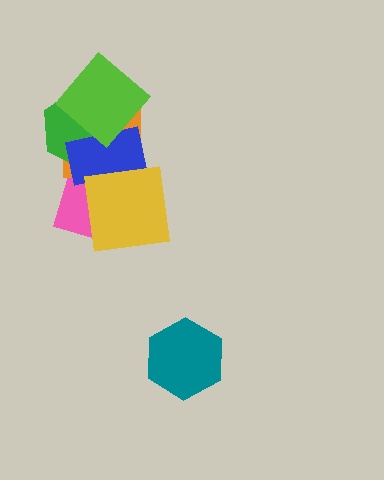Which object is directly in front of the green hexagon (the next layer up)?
The blue rectangle is directly in front of the green hexagon.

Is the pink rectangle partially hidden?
Yes, it is partially covered by another shape.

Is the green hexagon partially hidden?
Yes, it is partially covered by another shape.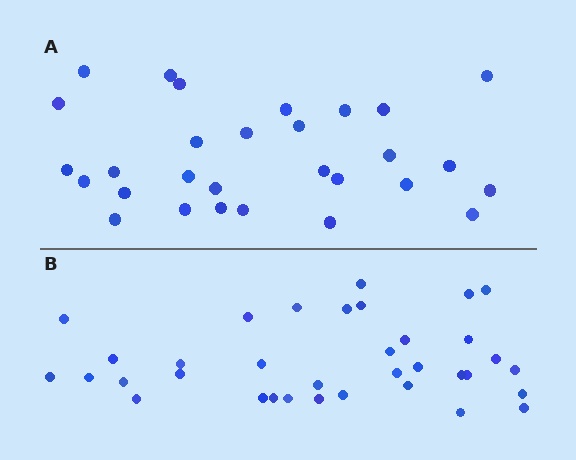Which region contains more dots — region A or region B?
Region B (the bottom region) has more dots.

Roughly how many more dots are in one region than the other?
Region B has about 6 more dots than region A.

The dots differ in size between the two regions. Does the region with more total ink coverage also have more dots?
No. Region A has more total ink coverage because its dots are larger, but region B actually contains more individual dots. Total area can be misleading — the number of items is what matters here.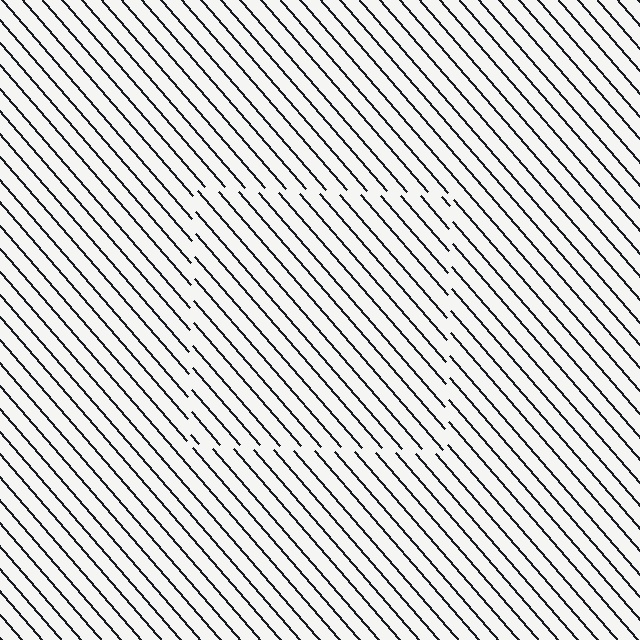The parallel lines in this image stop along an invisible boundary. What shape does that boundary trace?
An illusory square. The interior of the shape contains the same grating, shifted by half a period — the contour is defined by the phase discontinuity where line-ends from the inner and outer gratings abut.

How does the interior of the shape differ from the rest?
The interior of the shape contains the same grating, shifted by half a period — the contour is defined by the phase discontinuity where line-ends from the inner and outer gratings abut.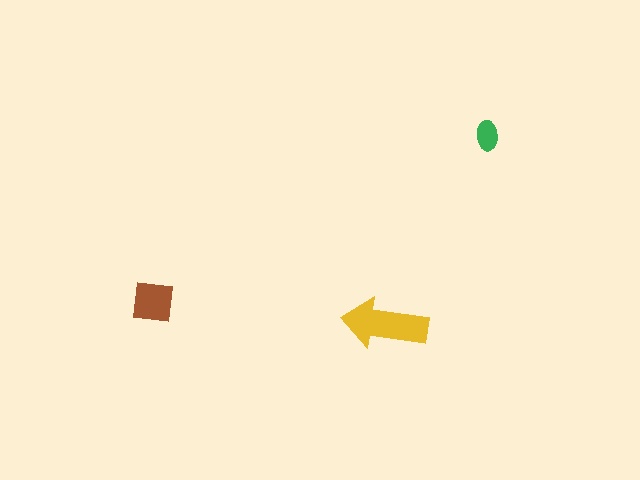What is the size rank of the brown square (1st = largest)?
2nd.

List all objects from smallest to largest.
The green ellipse, the brown square, the yellow arrow.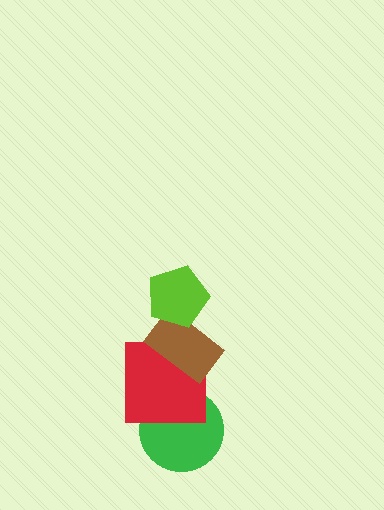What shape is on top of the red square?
The brown rectangle is on top of the red square.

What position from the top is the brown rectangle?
The brown rectangle is 2nd from the top.